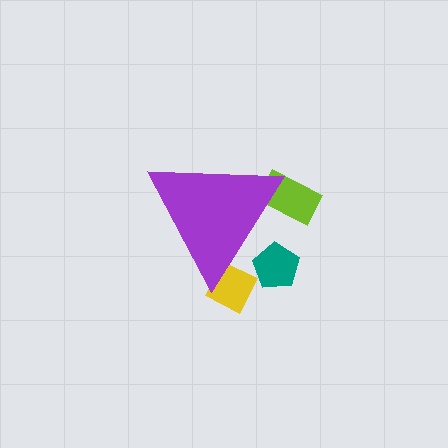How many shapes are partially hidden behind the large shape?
3 shapes are partially hidden.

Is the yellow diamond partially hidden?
Yes, the yellow diamond is partially hidden behind the purple triangle.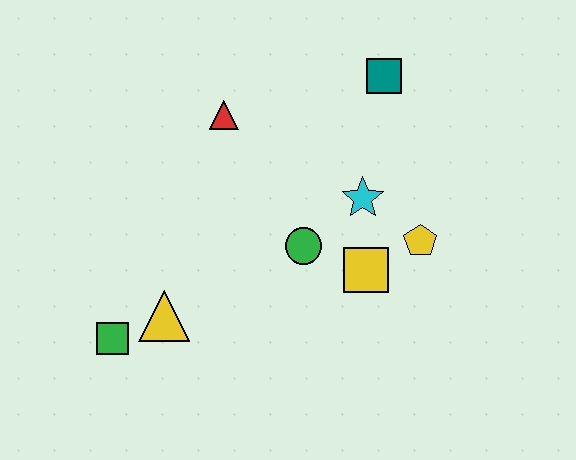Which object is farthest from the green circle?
The green square is farthest from the green circle.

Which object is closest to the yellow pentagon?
The yellow square is closest to the yellow pentagon.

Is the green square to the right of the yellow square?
No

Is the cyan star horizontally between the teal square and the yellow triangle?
Yes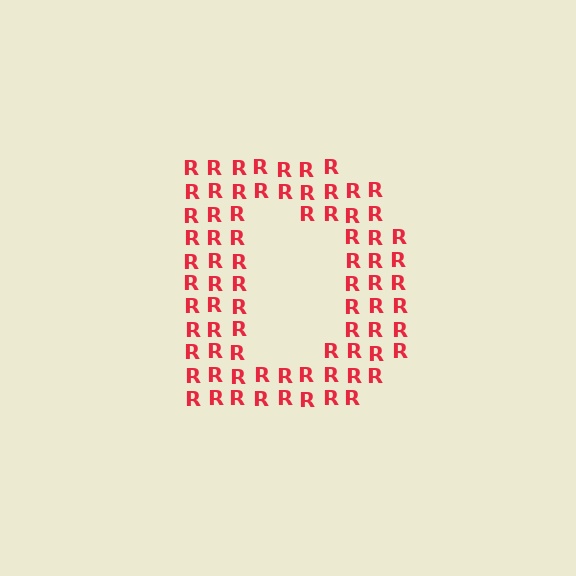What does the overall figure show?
The overall figure shows the letter D.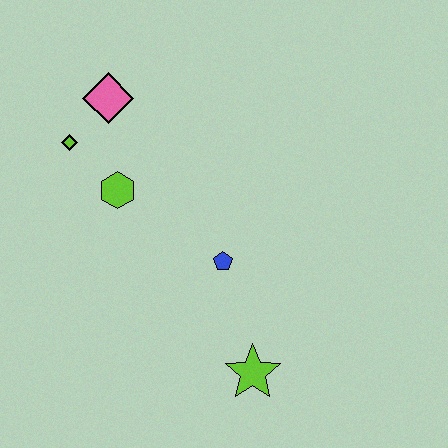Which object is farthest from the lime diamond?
The lime star is farthest from the lime diamond.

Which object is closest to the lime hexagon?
The lime diamond is closest to the lime hexagon.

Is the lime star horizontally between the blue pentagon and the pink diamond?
No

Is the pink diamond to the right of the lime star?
No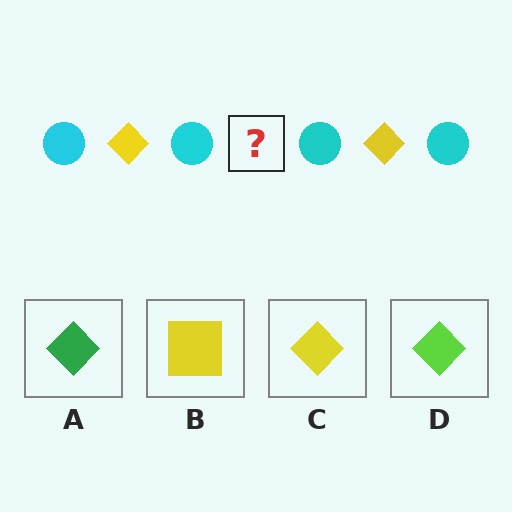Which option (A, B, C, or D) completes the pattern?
C.